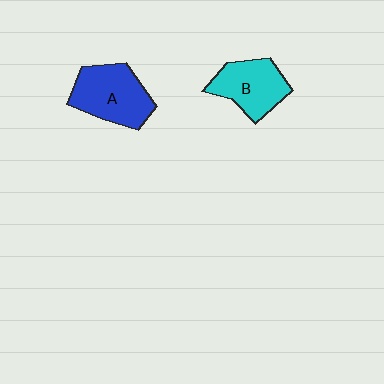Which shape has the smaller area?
Shape B (cyan).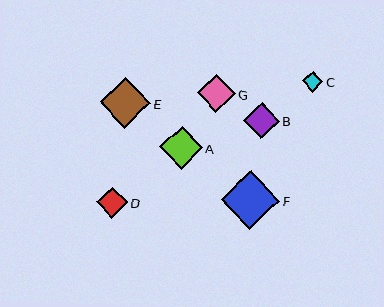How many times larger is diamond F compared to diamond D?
Diamond F is approximately 1.9 times the size of diamond D.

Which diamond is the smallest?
Diamond C is the smallest with a size of approximately 20 pixels.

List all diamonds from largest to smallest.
From largest to smallest: F, E, A, G, B, D, C.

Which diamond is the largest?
Diamond F is the largest with a size of approximately 58 pixels.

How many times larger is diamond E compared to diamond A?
Diamond E is approximately 1.2 times the size of diamond A.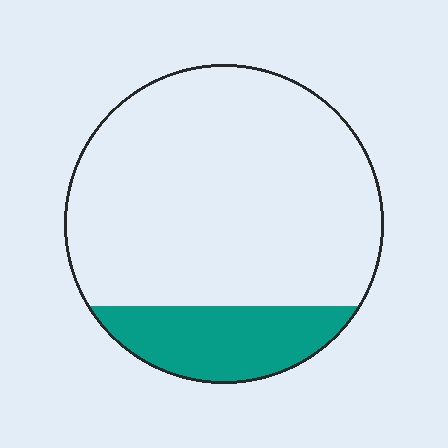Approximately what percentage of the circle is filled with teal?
Approximately 20%.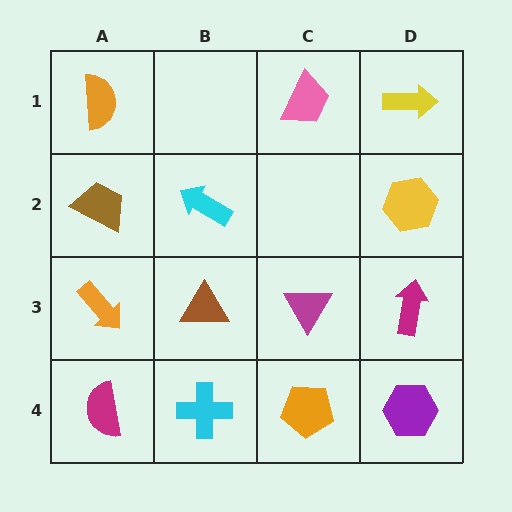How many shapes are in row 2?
3 shapes.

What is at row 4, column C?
An orange pentagon.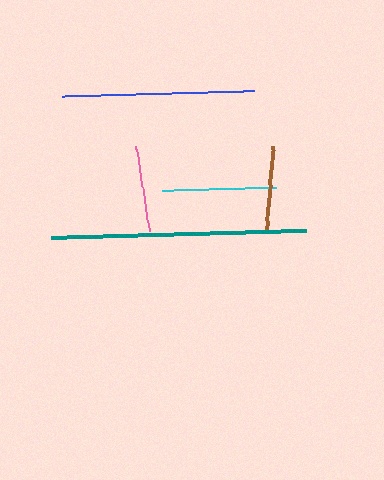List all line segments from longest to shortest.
From longest to shortest: teal, blue, cyan, pink, brown.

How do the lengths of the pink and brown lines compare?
The pink and brown lines are approximately the same length.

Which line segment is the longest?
The teal line is the longest at approximately 255 pixels.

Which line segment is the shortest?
The brown line is the shortest at approximately 84 pixels.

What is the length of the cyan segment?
The cyan segment is approximately 114 pixels long.